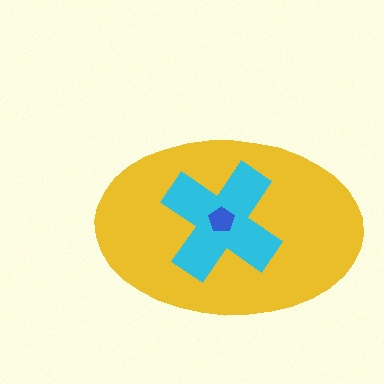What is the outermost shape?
The yellow ellipse.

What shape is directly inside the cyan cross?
The blue pentagon.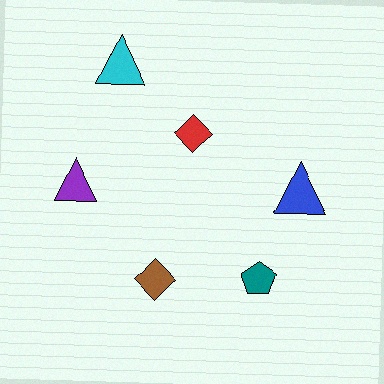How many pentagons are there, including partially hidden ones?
There is 1 pentagon.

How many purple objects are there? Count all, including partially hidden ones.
There is 1 purple object.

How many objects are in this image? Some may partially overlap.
There are 6 objects.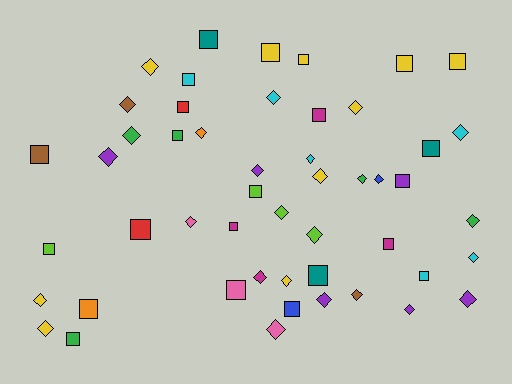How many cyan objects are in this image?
There are 6 cyan objects.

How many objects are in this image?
There are 50 objects.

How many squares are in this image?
There are 23 squares.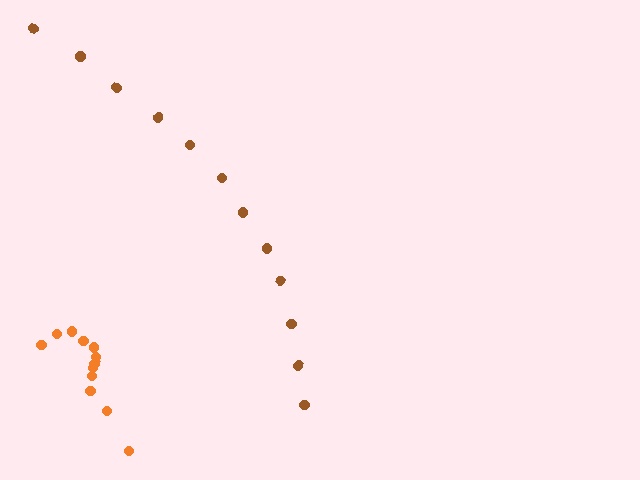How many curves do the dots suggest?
There are 2 distinct paths.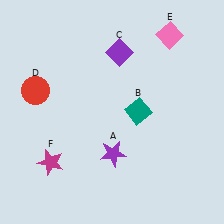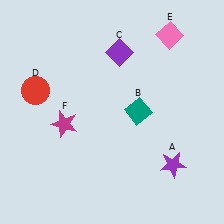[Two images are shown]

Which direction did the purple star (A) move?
The purple star (A) moved right.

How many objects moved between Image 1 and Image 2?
2 objects moved between the two images.